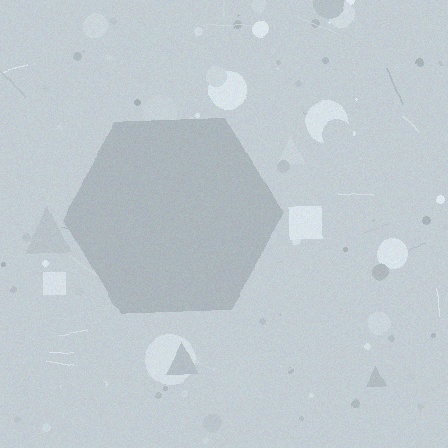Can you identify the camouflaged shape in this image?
The camouflaged shape is a hexagon.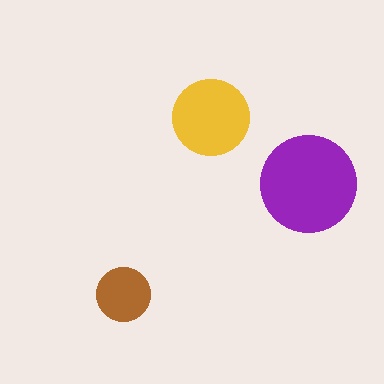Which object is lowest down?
The brown circle is bottommost.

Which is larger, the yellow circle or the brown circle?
The yellow one.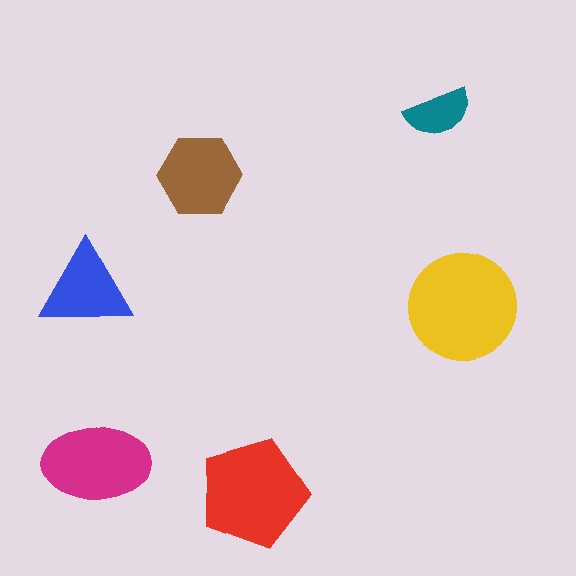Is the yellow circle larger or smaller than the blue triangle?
Larger.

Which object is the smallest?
The teal semicircle.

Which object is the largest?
The yellow circle.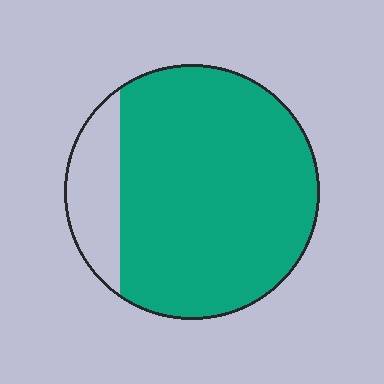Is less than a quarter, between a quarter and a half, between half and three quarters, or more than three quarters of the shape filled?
More than three quarters.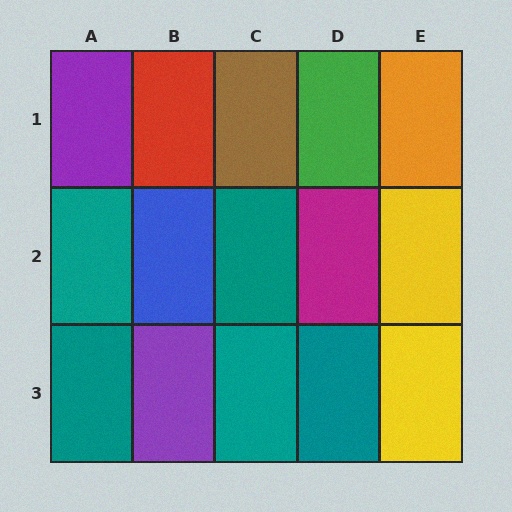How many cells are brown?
1 cell is brown.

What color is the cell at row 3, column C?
Teal.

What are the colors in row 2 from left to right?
Teal, blue, teal, magenta, yellow.